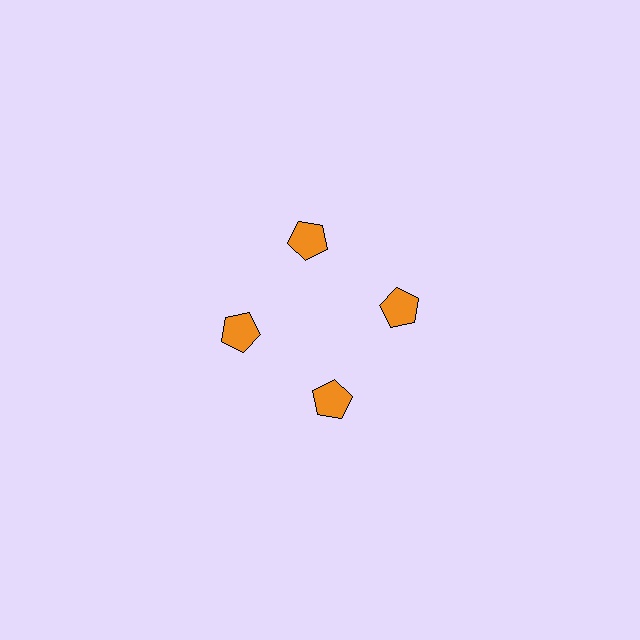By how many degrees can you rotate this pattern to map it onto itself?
The pattern maps onto itself every 90 degrees of rotation.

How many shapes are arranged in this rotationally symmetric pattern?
There are 4 shapes, arranged in 4 groups of 1.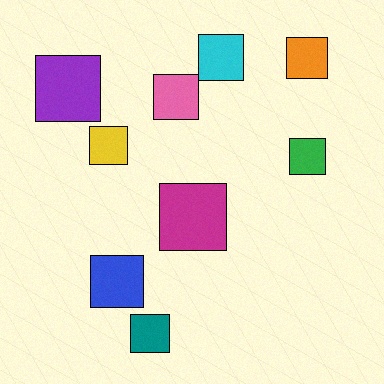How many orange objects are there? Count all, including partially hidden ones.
There is 1 orange object.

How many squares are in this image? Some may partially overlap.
There are 9 squares.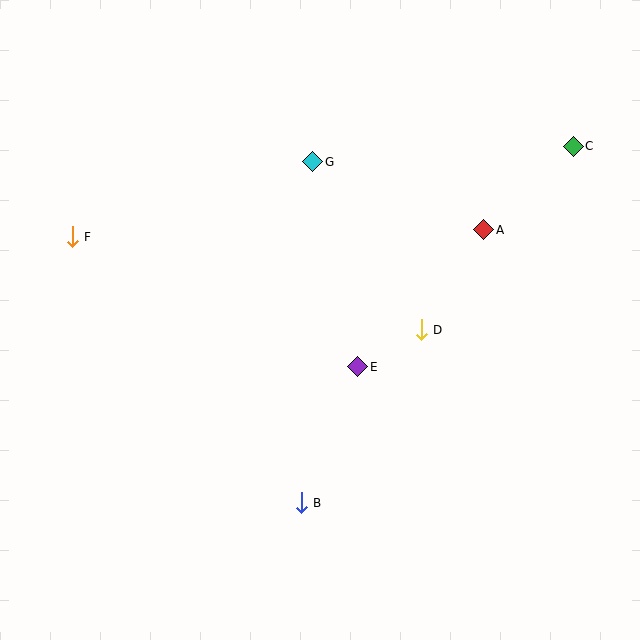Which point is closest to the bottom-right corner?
Point B is closest to the bottom-right corner.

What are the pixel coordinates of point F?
Point F is at (72, 237).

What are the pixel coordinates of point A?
Point A is at (484, 230).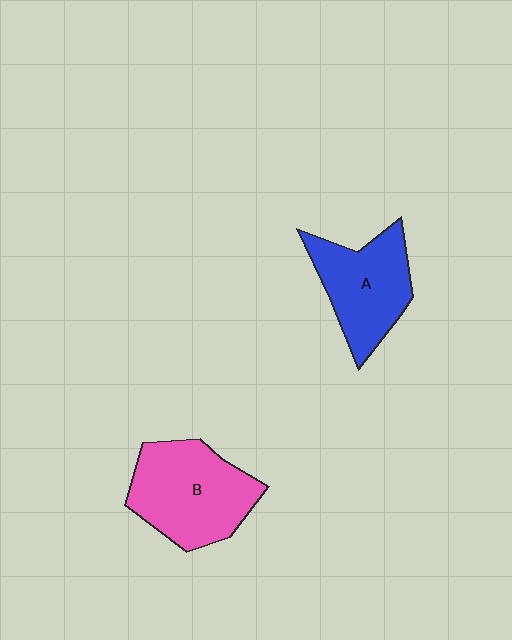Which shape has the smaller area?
Shape A (blue).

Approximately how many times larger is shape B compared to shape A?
Approximately 1.2 times.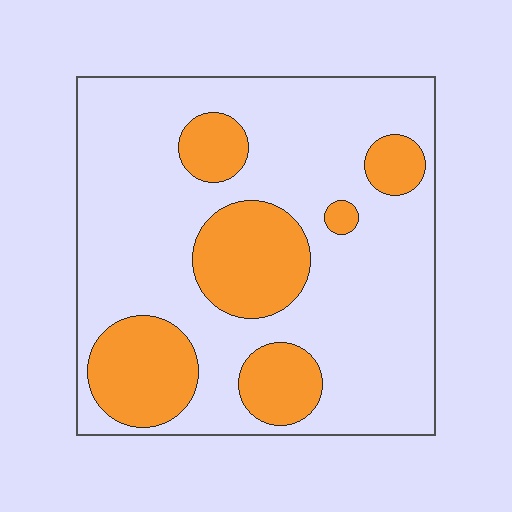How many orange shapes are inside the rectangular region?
6.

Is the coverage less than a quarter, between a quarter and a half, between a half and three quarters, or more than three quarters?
Between a quarter and a half.